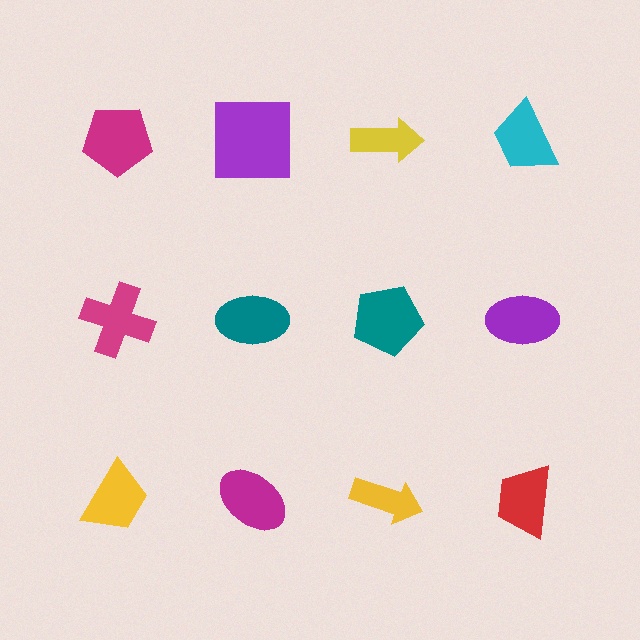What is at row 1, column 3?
A yellow arrow.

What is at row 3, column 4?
A red trapezoid.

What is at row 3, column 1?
A yellow trapezoid.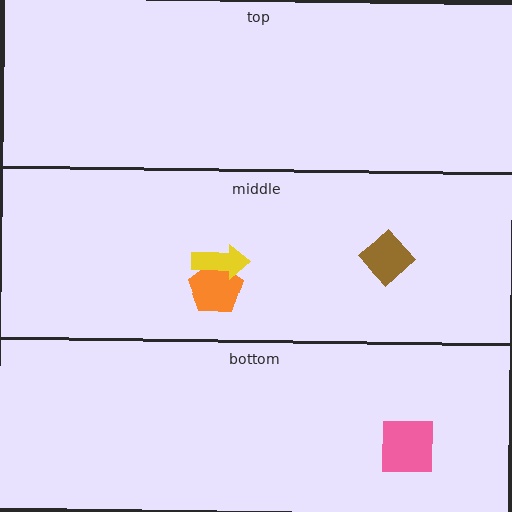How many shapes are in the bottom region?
1.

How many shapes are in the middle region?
3.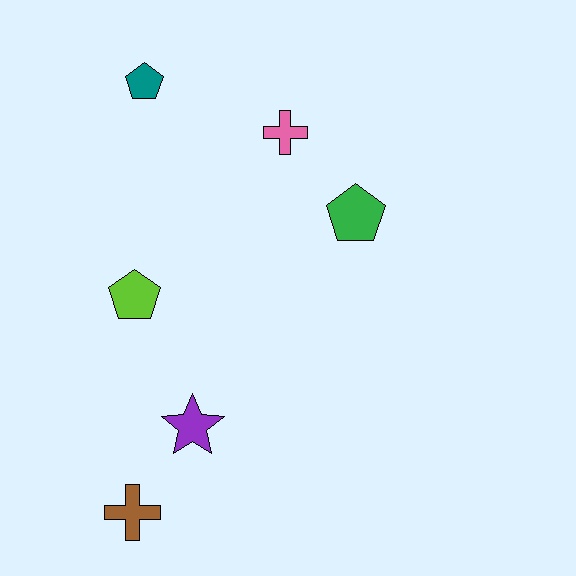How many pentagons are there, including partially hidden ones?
There are 3 pentagons.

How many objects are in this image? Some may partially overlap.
There are 6 objects.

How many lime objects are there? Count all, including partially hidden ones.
There is 1 lime object.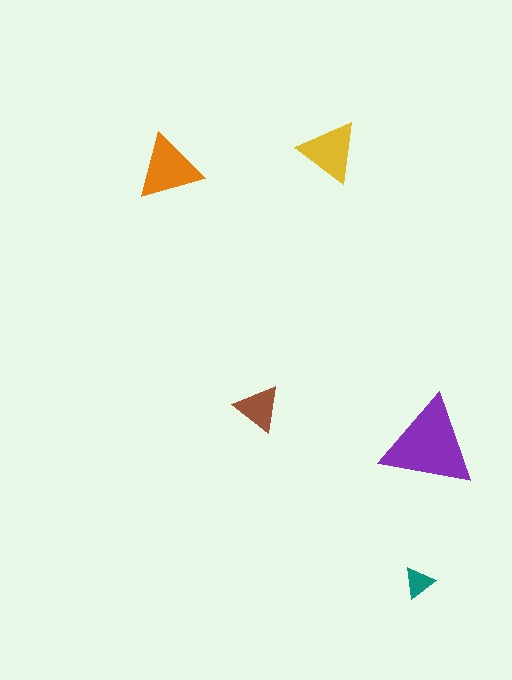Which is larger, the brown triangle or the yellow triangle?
The yellow one.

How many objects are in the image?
There are 5 objects in the image.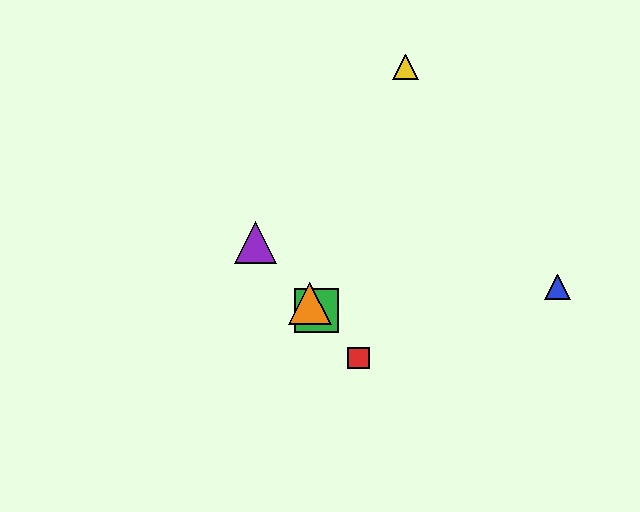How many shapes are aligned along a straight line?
4 shapes (the red square, the green square, the purple triangle, the orange triangle) are aligned along a straight line.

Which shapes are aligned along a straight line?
The red square, the green square, the purple triangle, the orange triangle are aligned along a straight line.